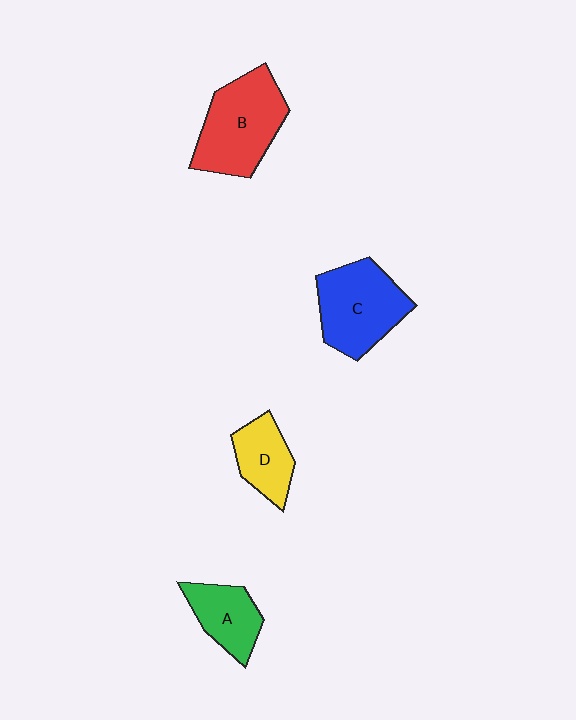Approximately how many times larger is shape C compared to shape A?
Approximately 1.6 times.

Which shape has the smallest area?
Shape D (yellow).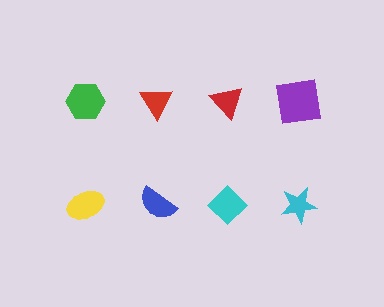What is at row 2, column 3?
A cyan diamond.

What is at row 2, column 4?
A cyan star.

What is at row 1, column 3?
A red triangle.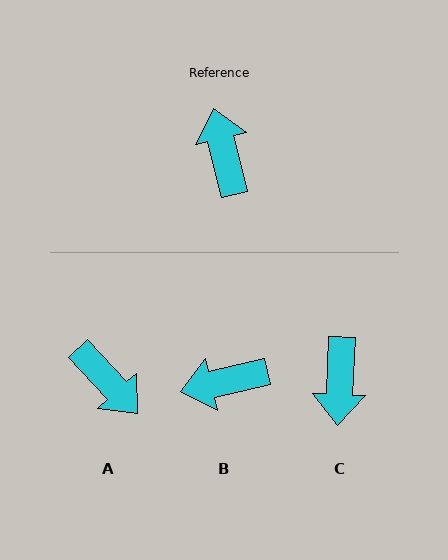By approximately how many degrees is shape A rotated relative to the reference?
Approximately 151 degrees clockwise.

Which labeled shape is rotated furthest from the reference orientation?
C, about 164 degrees away.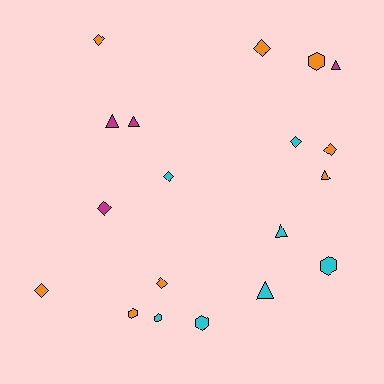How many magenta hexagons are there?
There are no magenta hexagons.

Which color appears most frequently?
Orange, with 8 objects.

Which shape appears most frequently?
Diamond, with 8 objects.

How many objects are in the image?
There are 19 objects.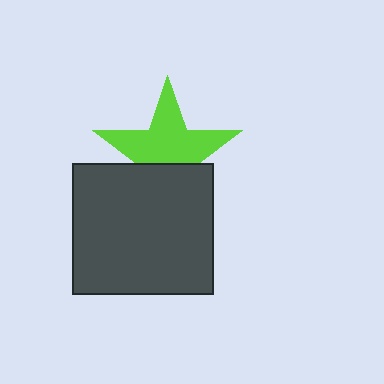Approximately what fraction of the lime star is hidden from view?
Roughly 37% of the lime star is hidden behind the dark gray rectangle.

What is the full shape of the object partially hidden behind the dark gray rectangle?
The partially hidden object is a lime star.